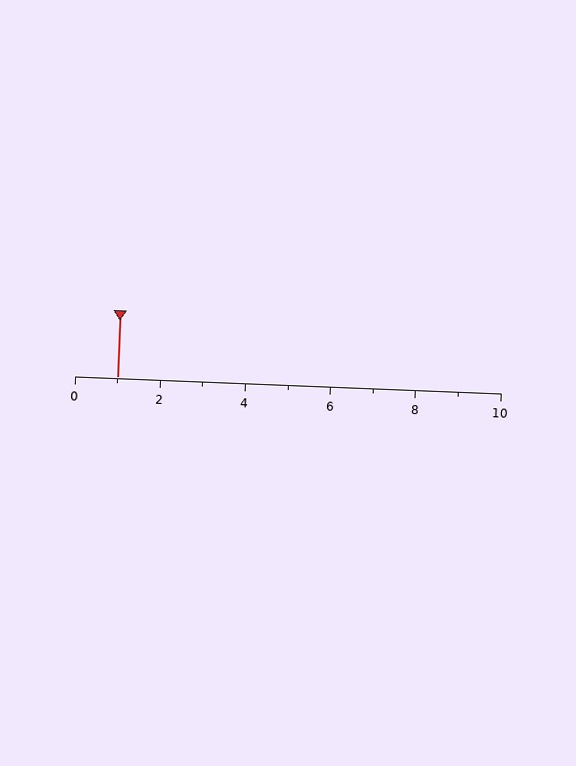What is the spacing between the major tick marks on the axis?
The major ticks are spaced 2 apart.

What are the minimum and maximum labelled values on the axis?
The axis runs from 0 to 10.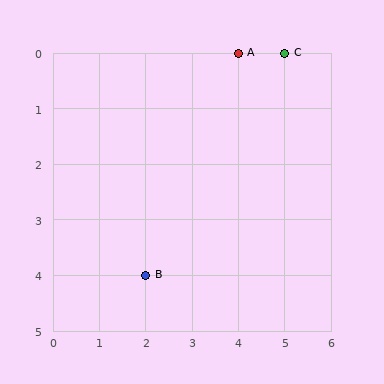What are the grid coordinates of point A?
Point A is at grid coordinates (4, 0).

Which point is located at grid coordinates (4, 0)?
Point A is at (4, 0).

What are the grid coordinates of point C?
Point C is at grid coordinates (5, 0).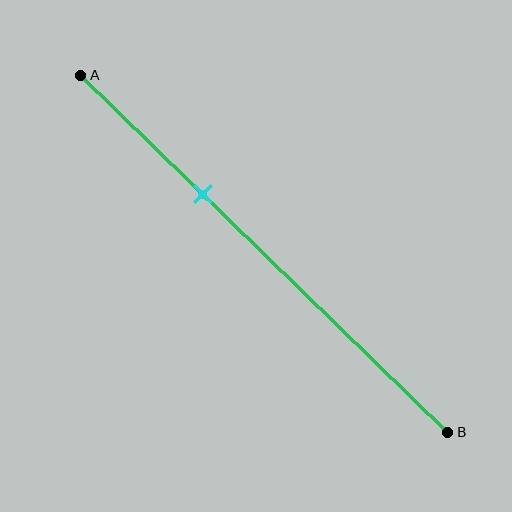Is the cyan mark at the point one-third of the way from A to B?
Yes, the mark is approximately at the one-third point.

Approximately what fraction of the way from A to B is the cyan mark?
The cyan mark is approximately 35% of the way from A to B.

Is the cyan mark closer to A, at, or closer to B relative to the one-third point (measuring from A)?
The cyan mark is approximately at the one-third point of segment AB.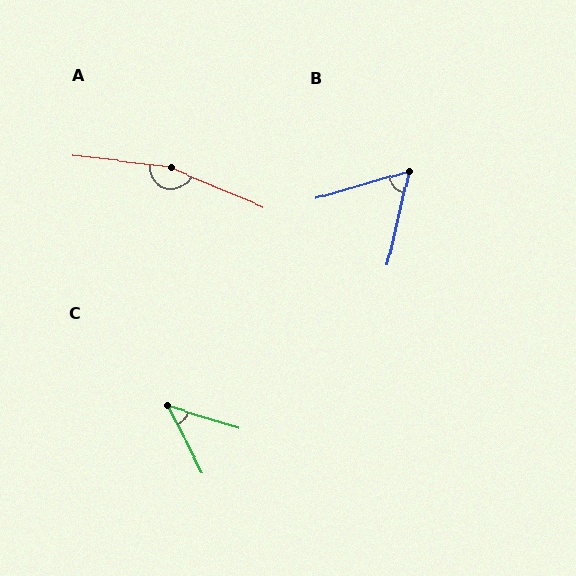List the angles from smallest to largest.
C (45°), B (61°), A (164°).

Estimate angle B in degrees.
Approximately 61 degrees.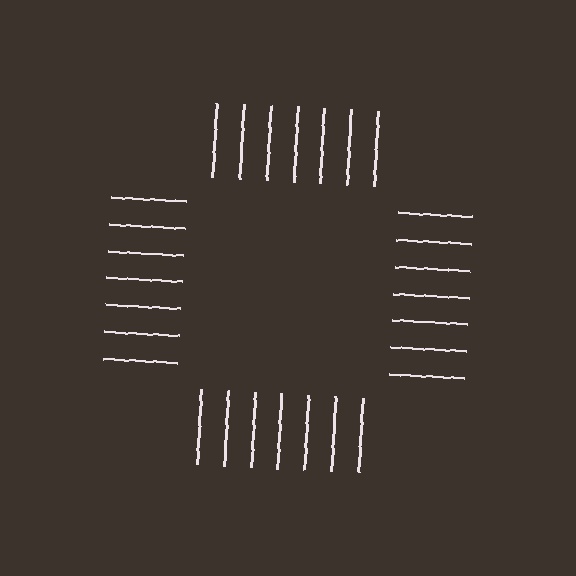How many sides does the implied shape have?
4 sides — the line-ends trace a square.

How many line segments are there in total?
28 — 7 along each of the 4 edges.